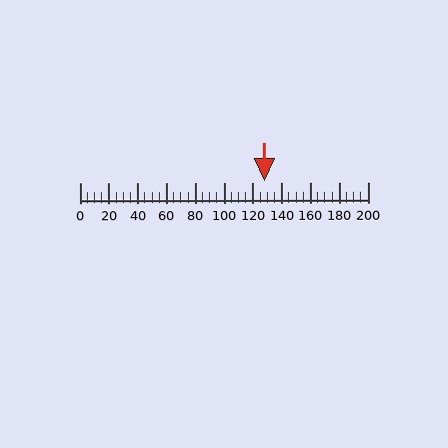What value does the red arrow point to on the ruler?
The red arrow points to approximately 128.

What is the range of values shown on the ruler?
The ruler shows values from 0 to 200.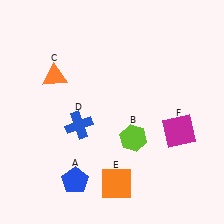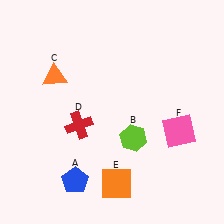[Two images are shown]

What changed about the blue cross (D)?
In Image 1, D is blue. In Image 2, it changed to red.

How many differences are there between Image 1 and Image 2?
There are 2 differences between the two images.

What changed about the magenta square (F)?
In Image 1, F is magenta. In Image 2, it changed to pink.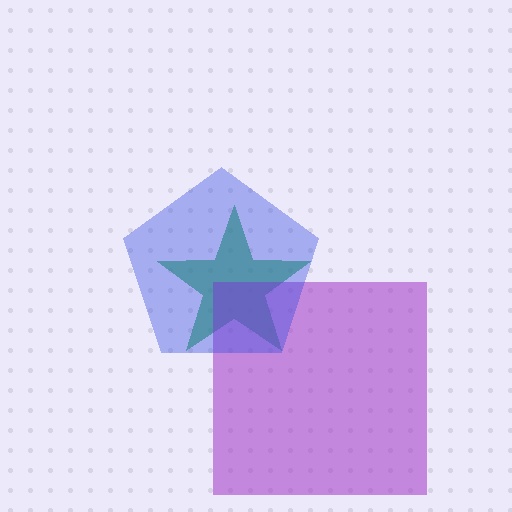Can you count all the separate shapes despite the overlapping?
Yes, there are 3 separate shapes.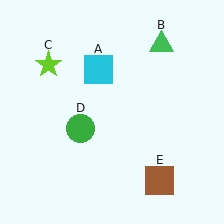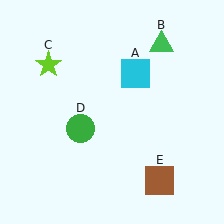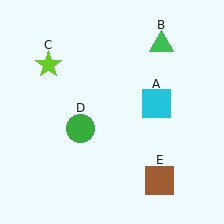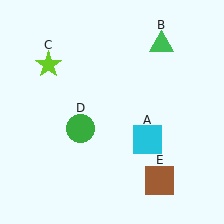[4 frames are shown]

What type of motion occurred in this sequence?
The cyan square (object A) rotated clockwise around the center of the scene.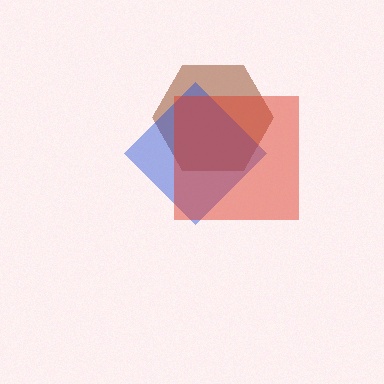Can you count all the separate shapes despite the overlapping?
Yes, there are 3 separate shapes.